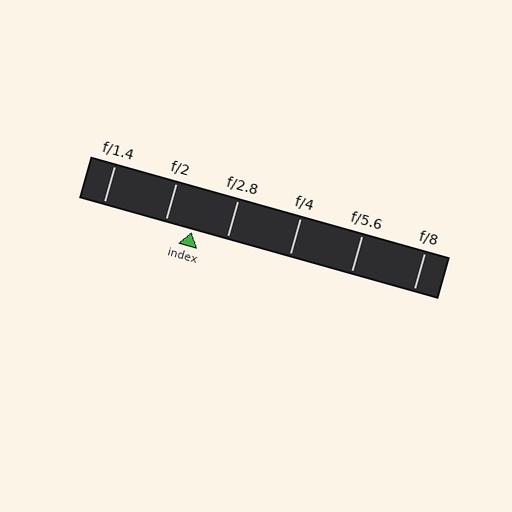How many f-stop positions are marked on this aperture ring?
There are 6 f-stop positions marked.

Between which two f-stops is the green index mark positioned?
The index mark is between f/2 and f/2.8.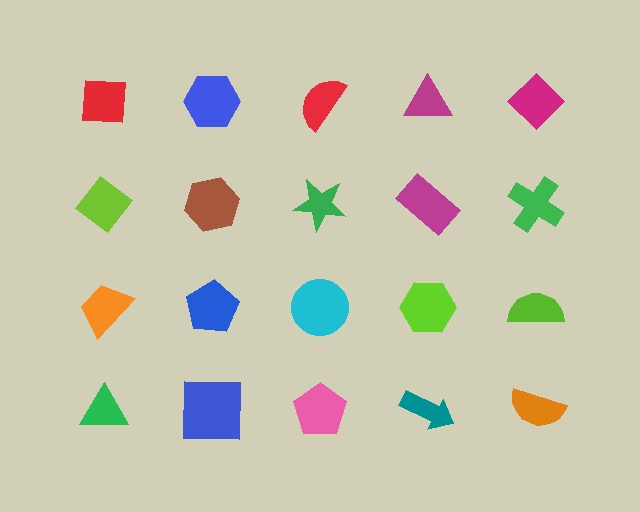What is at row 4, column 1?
A green triangle.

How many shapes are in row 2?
5 shapes.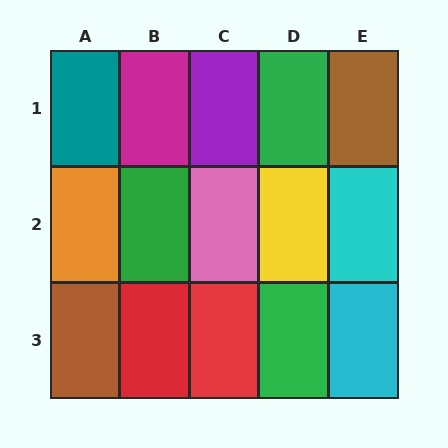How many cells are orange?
1 cell is orange.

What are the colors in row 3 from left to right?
Brown, red, red, green, cyan.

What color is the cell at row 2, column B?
Green.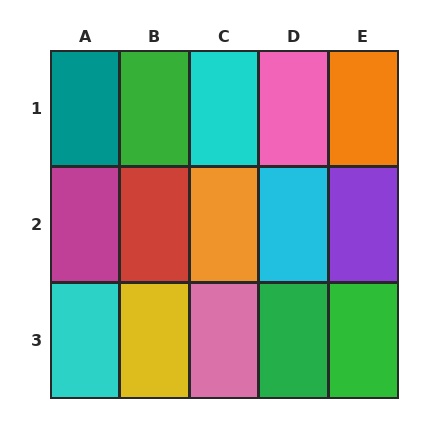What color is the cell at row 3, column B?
Yellow.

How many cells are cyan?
3 cells are cyan.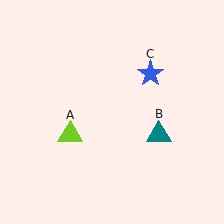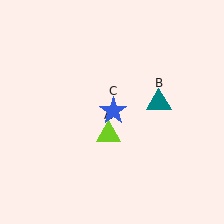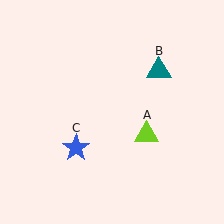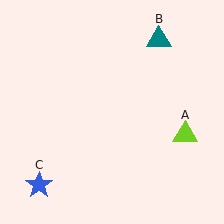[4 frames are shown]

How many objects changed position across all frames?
3 objects changed position: lime triangle (object A), teal triangle (object B), blue star (object C).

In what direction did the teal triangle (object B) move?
The teal triangle (object B) moved up.